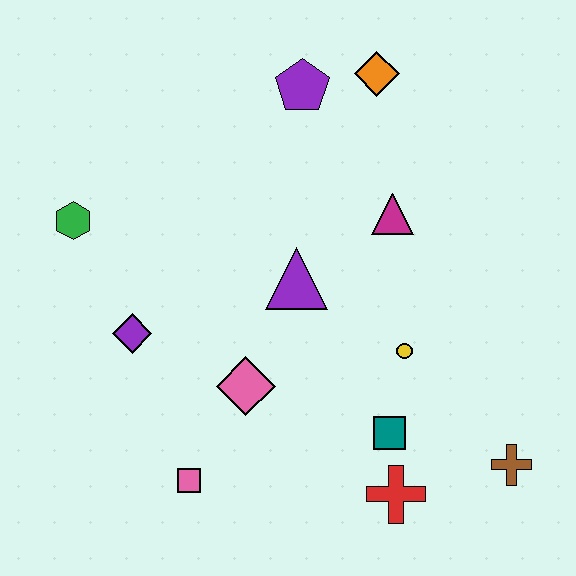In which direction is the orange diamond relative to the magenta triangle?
The orange diamond is above the magenta triangle.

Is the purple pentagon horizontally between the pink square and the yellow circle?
Yes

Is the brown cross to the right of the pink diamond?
Yes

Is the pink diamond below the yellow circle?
Yes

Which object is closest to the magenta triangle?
The purple triangle is closest to the magenta triangle.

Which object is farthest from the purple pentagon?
The brown cross is farthest from the purple pentagon.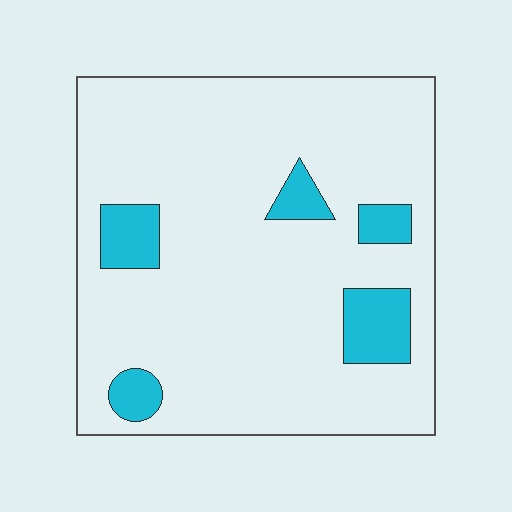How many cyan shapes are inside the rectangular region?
5.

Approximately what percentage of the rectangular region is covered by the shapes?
Approximately 10%.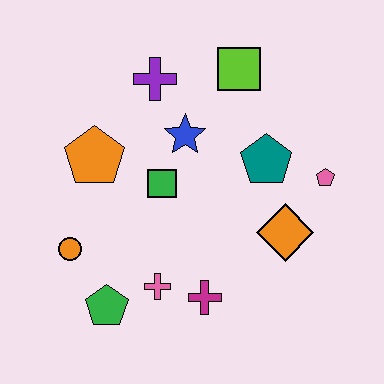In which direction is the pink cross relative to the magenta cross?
The pink cross is to the left of the magenta cross.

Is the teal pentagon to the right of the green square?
Yes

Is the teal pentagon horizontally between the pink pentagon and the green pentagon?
Yes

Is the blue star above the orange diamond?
Yes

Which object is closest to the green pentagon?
The pink cross is closest to the green pentagon.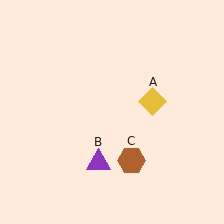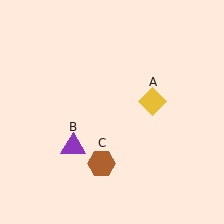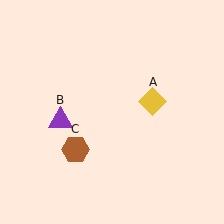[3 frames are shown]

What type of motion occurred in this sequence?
The purple triangle (object B), brown hexagon (object C) rotated clockwise around the center of the scene.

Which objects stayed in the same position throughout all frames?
Yellow diamond (object A) remained stationary.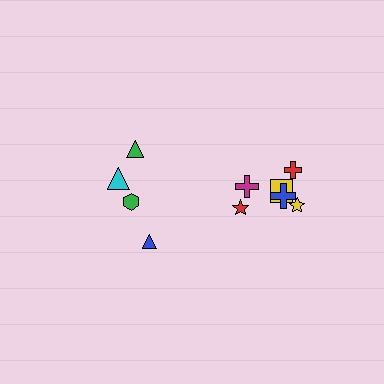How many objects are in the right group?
There are 6 objects.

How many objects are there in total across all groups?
There are 10 objects.